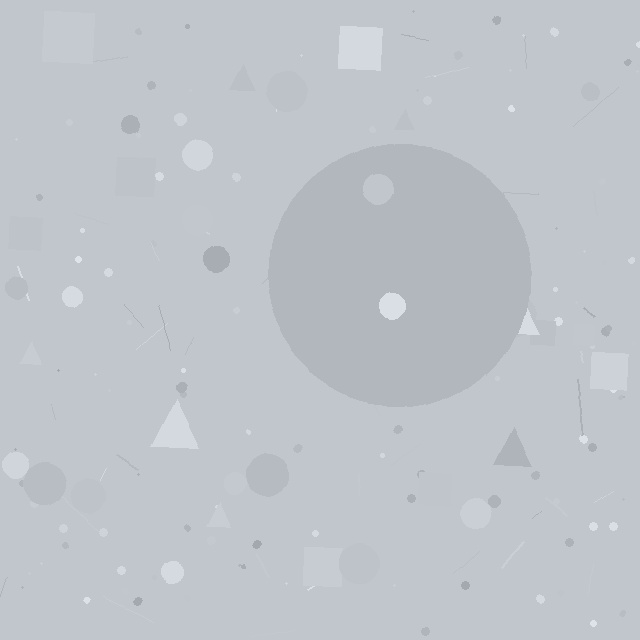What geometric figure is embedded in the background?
A circle is embedded in the background.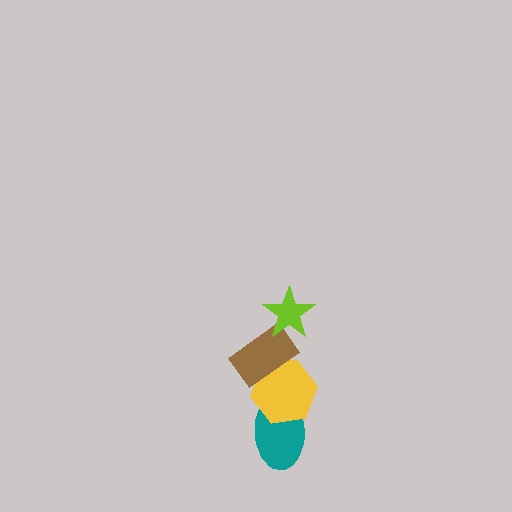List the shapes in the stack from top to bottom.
From top to bottom: the lime star, the brown rectangle, the yellow hexagon, the teal ellipse.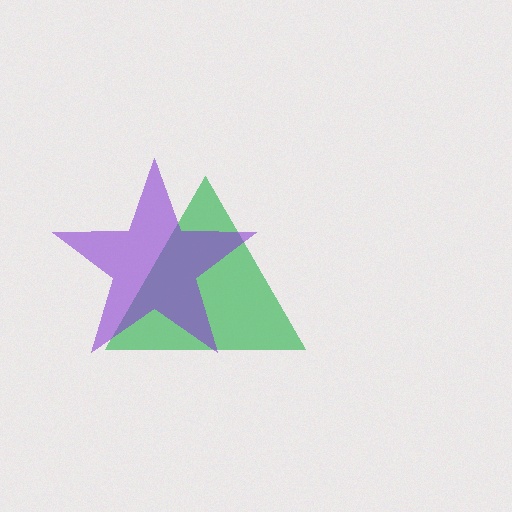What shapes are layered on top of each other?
The layered shapes are: a green triangle, a purple star.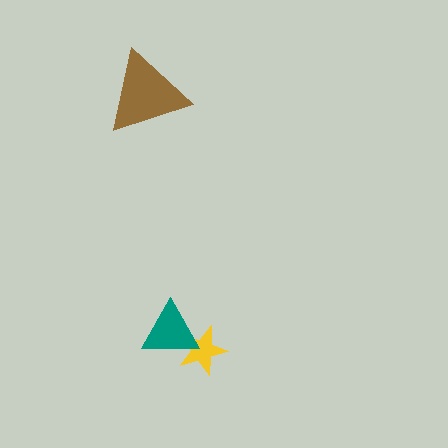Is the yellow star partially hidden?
Yes, it is partially covered by another shape.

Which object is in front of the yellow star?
The teal triangle is in front of the yellow star.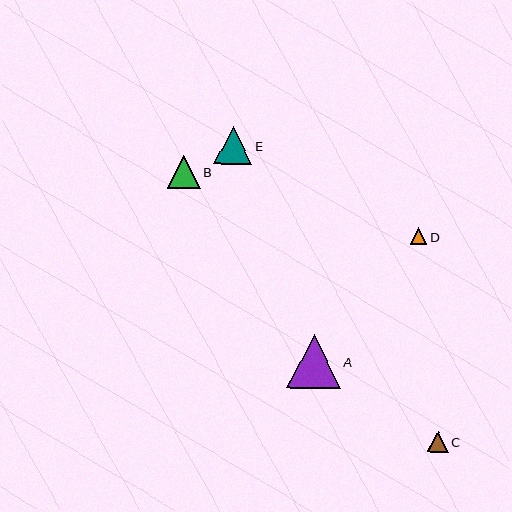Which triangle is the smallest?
Triangle D is the smallest with a size of approximately 16 pixels.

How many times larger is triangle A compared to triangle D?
Triangle A is approximately 3.3 times the size of triangle D.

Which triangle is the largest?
Triangle A is the largest with a size of approximately 54 pixels.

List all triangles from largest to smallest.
From largest to smallest: A, E, B, C, D.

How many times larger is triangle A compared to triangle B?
Triangle A is approximately 1.6 times the size of triangle B.